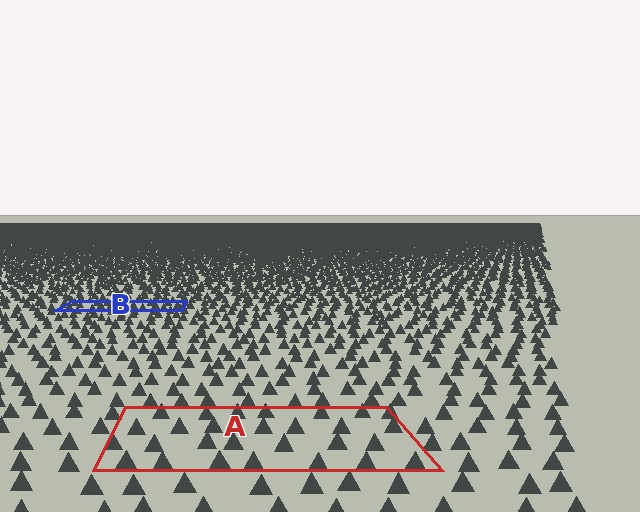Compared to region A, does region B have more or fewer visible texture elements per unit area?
Region B has more texture elements per unit area — they are packed more densely because it is farther away.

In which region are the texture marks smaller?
The texture marks are smaller in region B, because it is farther away.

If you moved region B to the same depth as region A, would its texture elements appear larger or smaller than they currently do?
They would appear larger. At a closer depth, the same texture elements are projected at a bigger on-screen size.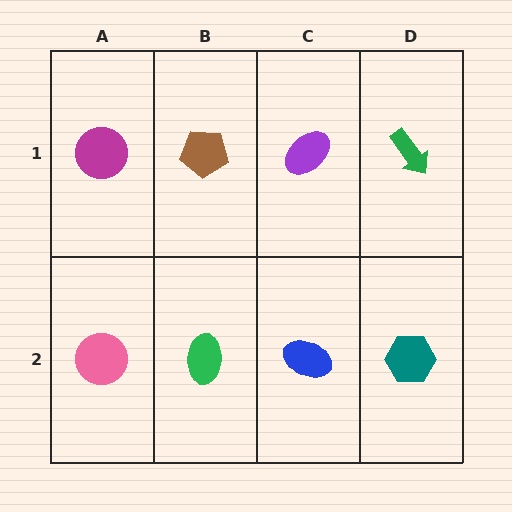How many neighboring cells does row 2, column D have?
2.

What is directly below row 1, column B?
A green ellipse.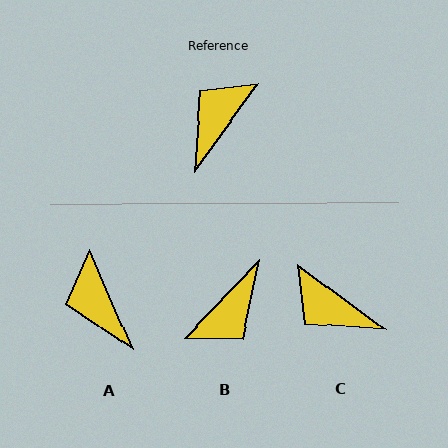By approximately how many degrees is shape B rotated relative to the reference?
Approximately 172 degrees counter-clockwise.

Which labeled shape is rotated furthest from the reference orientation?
B, about 172 degrees away.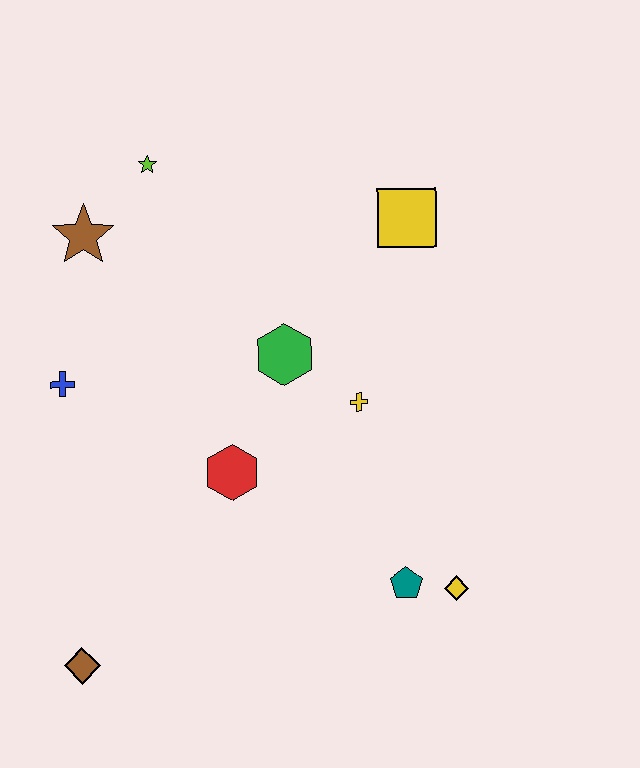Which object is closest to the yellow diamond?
The teal pentagon is closest to the yellow diamond.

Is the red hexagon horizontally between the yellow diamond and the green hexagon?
No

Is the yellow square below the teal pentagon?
No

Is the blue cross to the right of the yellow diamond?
No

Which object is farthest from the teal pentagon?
The lime star is farthest from the teal pentagon.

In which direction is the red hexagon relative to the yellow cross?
The red hexagon is to the left of the yellow cross.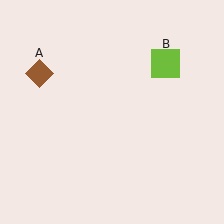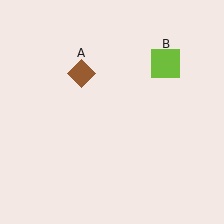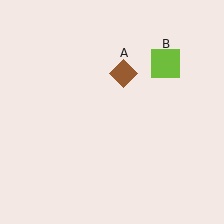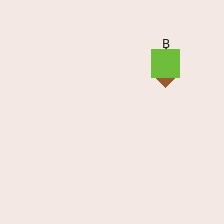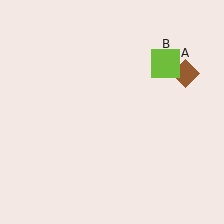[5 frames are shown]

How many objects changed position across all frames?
1 object changed position: brown diamond (object A).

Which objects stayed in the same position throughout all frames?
Lime square (object B) remained stationary.